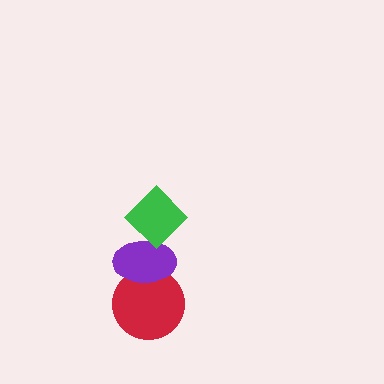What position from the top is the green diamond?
The green diamond is 1st from the top.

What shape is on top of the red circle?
The purple ellipse is on top of the red circle.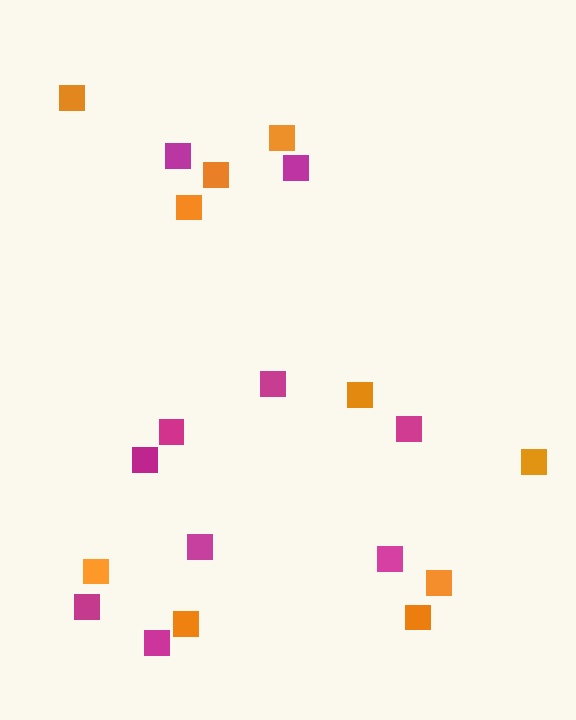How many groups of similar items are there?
There are 2 groups: one group of orange squares (10) and one group of magenta squares (10).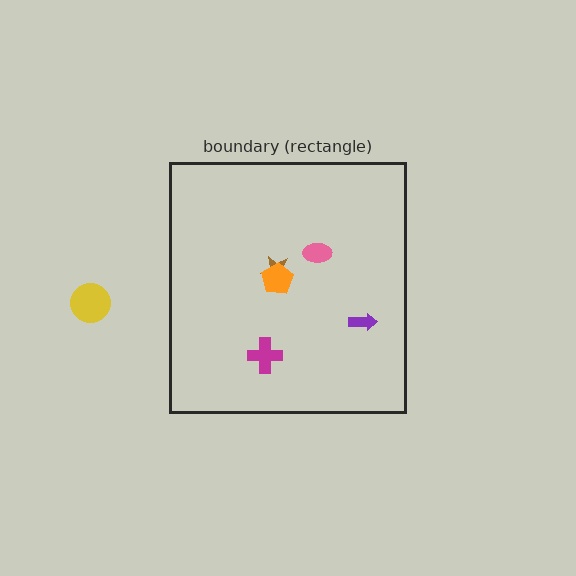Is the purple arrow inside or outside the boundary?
Inside.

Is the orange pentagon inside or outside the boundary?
Inside.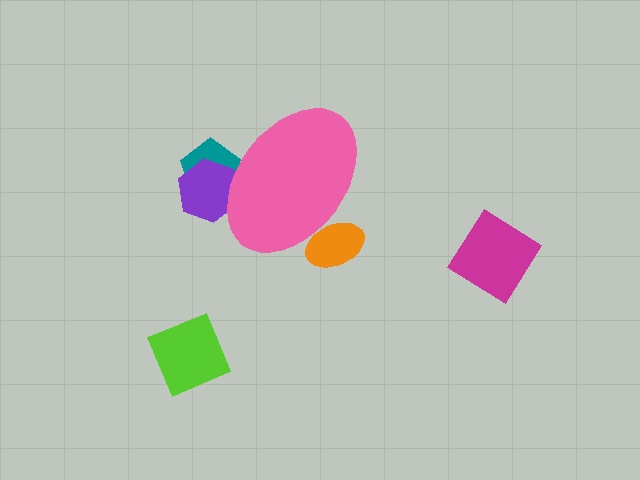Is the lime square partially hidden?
No, the lime square is fully visible.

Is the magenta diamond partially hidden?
No, the magenta diamond is fully visible.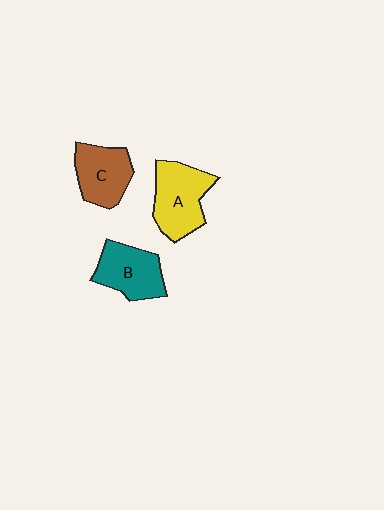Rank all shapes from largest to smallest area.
From largest to smallest: A (yellow), B (teal), C (brown).